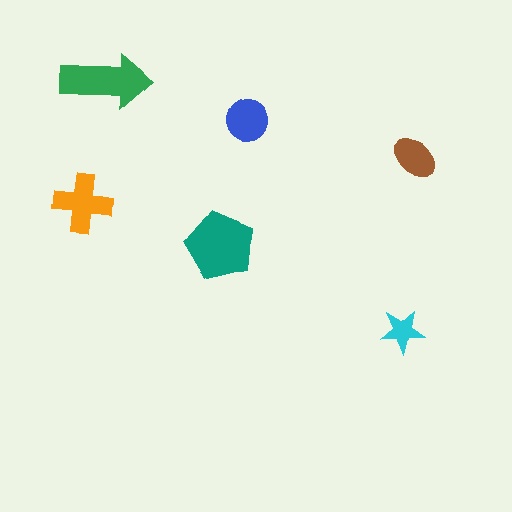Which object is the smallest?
The cyan star.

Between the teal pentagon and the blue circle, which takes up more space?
The teal pentagon.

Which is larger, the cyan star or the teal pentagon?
The teal pentagon.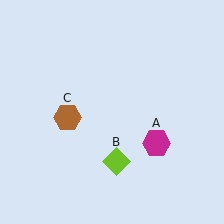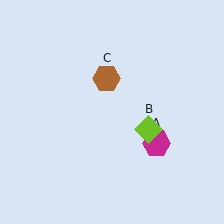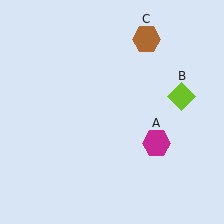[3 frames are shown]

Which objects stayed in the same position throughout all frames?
Magenta hexagon (object A) remained stationary.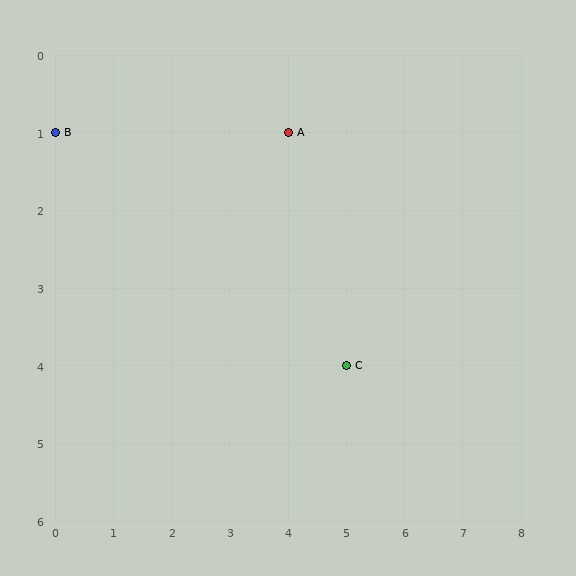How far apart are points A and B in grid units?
Points A and B are 4 columns apart.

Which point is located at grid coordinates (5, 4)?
Point C is at (5, 4).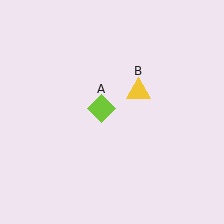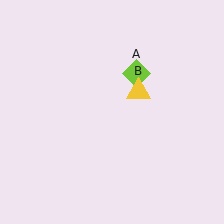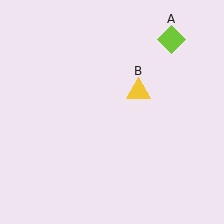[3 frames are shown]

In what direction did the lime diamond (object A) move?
The lime diamond (object A) moved up and to the right.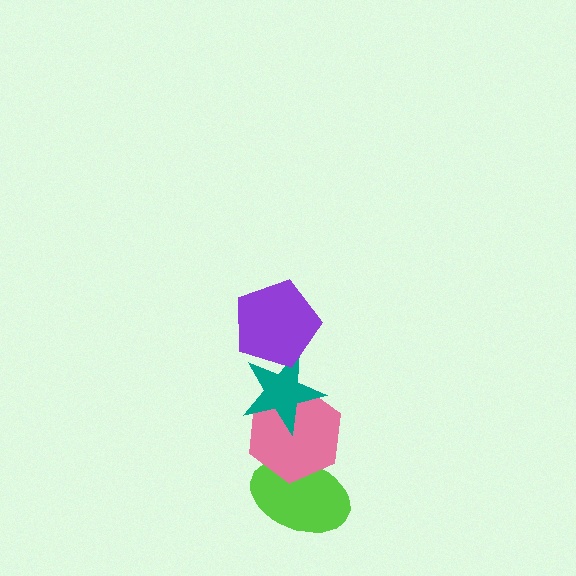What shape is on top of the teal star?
The purple pentagon is on top of the teal star.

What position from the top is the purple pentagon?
The purple pentagon is 1st from the top.